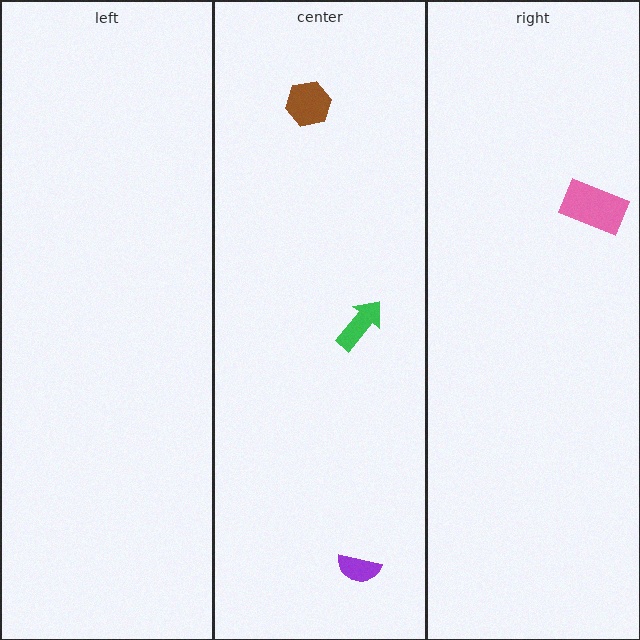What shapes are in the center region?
The purple semicircle, the brown hexagon, the green arrow.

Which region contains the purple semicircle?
The center region.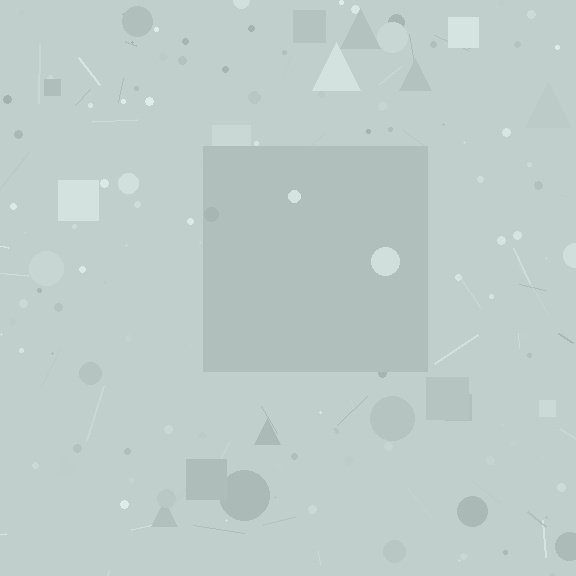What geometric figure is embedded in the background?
A square is embedded in the background.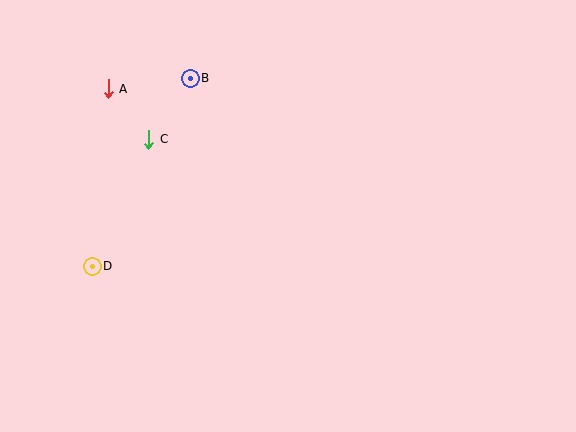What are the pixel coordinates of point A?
Point A is at (108, 89).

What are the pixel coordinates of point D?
Point D is at (92, 266).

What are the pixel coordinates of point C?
Point C is at (149, 139).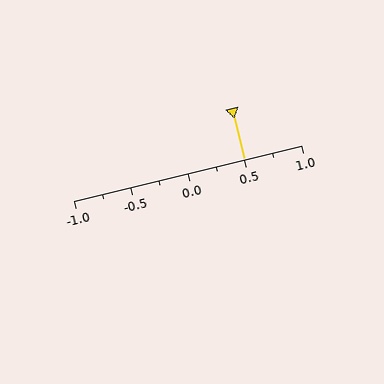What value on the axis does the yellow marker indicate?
The marker indicates approximately 0.5.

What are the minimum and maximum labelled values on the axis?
The axis runs from -1.0 to 1.0.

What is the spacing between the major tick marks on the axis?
The major ticks are spaced 0.5 apart.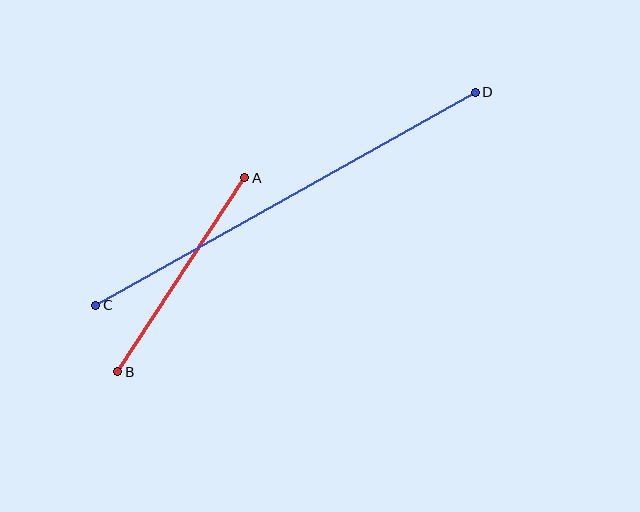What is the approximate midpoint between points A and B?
The midpoint is at approximately (181, 275) pixels.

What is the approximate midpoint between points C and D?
The midpoint is at approximately (285, 199) pixels.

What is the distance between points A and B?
The distance is approximately 232 pixels.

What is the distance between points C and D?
The distance is approximately 435 pixels.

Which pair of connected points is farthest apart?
Points C and D are farthest apart.